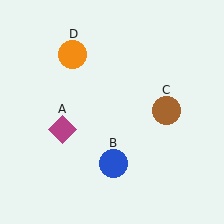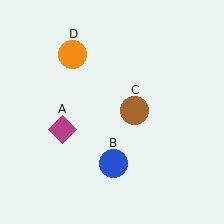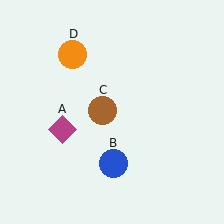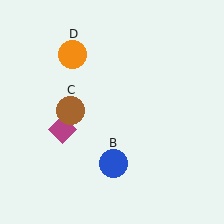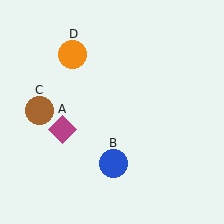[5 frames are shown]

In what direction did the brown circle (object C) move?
The brown circle (object C) moved left.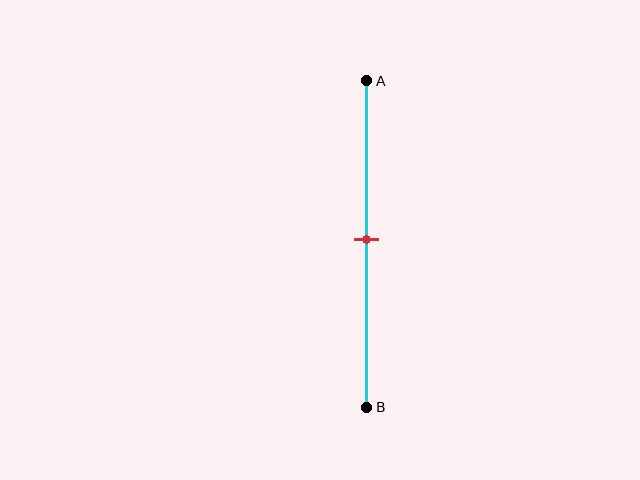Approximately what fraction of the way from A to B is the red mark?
The red mark is approximately 50% of the way from A to B.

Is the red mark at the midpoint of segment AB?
Yes, the mark is approximately at the midpoint.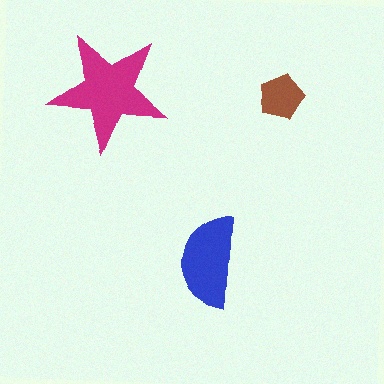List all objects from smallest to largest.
The brown pentagon, the blue semicircle, the magenta star.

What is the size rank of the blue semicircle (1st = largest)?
2nd.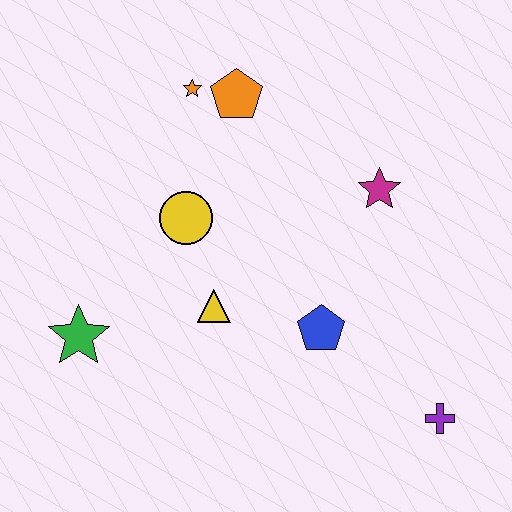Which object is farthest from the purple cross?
The orange star is farthest from the purple cross.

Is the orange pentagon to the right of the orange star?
Yes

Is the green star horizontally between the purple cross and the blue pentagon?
No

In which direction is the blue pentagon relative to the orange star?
The blue pentagon is below the orange star.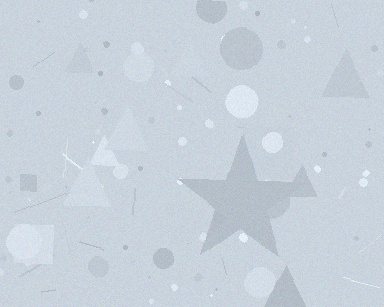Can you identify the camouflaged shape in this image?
The camouflaged shape is a star.